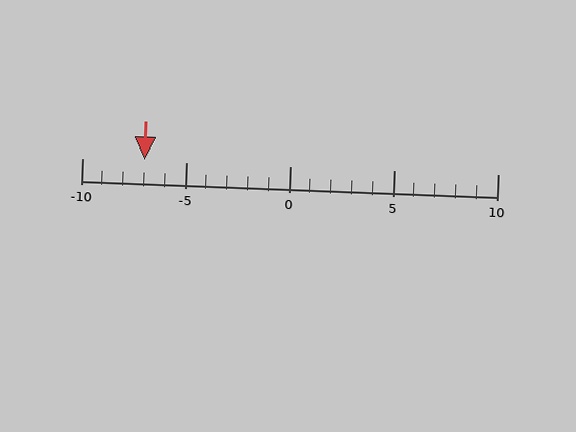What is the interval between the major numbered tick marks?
The major tick marks are spaced 5 units apart.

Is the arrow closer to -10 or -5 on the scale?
The arrow is closer to -5.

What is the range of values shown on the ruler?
The ruler shows values from -10 to 10.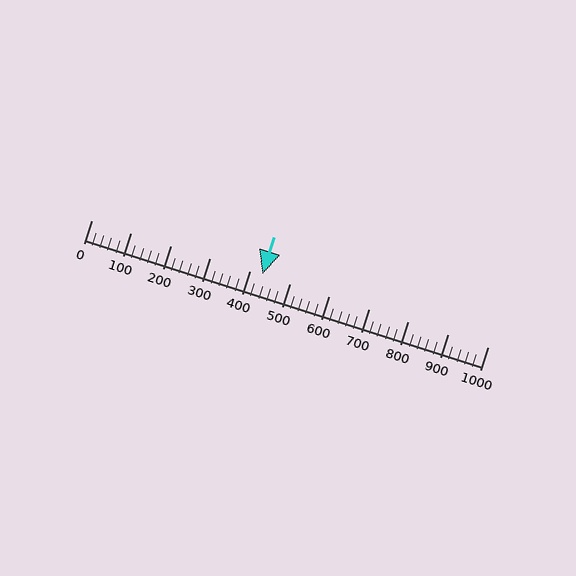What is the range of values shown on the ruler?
The ruler shows values from 0 to 1000.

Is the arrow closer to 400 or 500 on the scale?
The arrow is closer to 400.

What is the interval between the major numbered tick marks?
The major tick marks are spaced 100 units apart.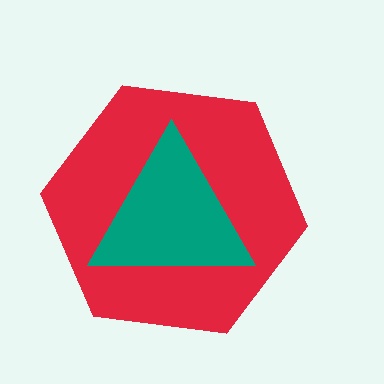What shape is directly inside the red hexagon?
The teal triangle.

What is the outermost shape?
The red hexagon.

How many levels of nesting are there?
2.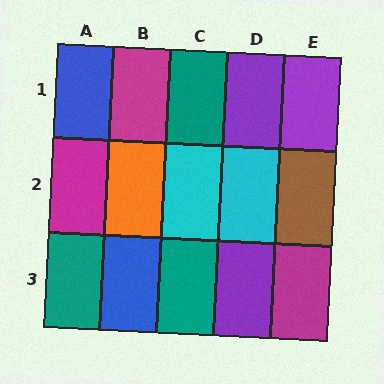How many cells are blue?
2 cells are blue.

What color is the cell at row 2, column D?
Cyan.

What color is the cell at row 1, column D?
Purple.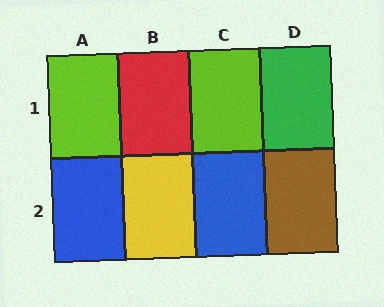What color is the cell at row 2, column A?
Blue.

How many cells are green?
1 cell is green.